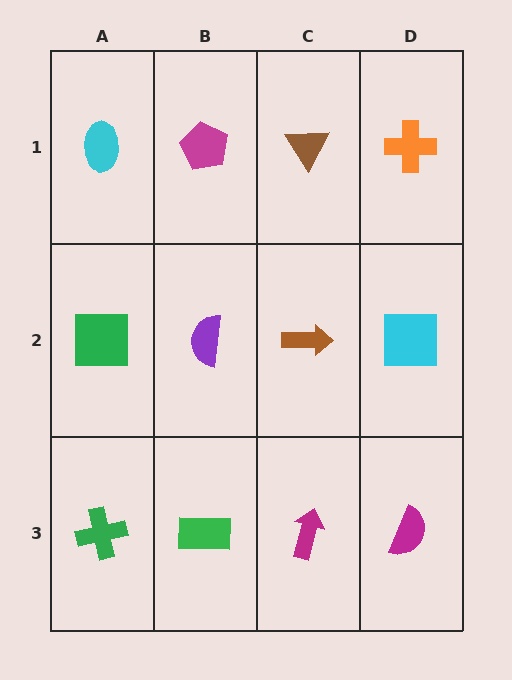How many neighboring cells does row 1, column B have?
3.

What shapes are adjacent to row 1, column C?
A brown arrow (row 2, column C), a magenta pentagon (row 1, column B), an orange cross (row 1, column D).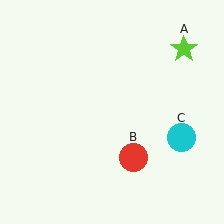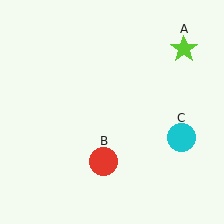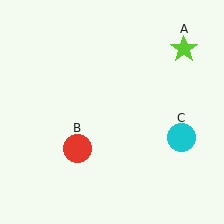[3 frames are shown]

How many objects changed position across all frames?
1 object changed position: red circle (object B).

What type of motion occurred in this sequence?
The red circle (object B) rotated clockwise around the center of the scene.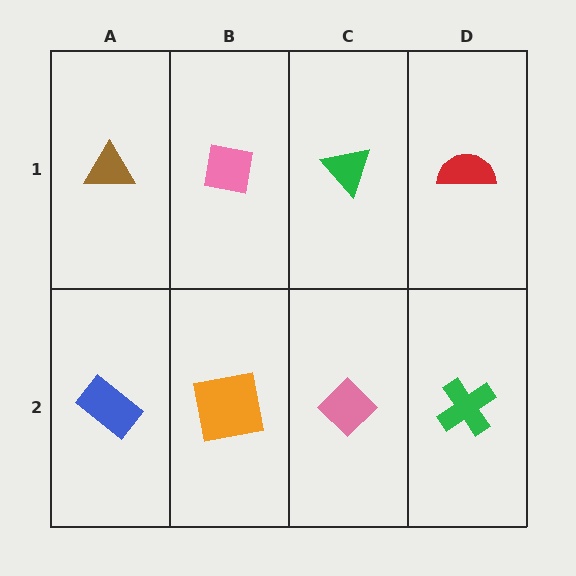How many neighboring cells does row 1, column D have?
2.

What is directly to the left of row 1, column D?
A green triangle.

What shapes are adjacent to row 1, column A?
A blue rectangle (row 2, column A), a pink square (row 1, column B).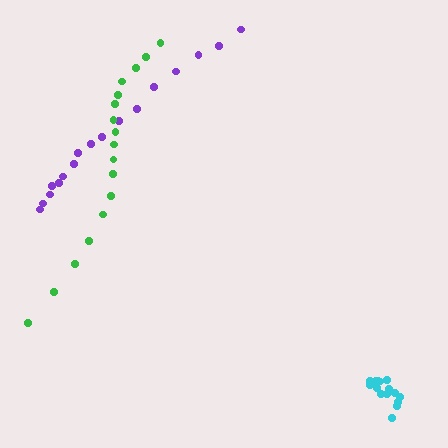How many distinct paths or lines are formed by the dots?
There are 3 distinct paths.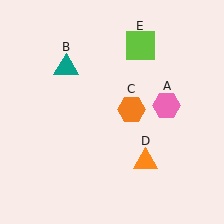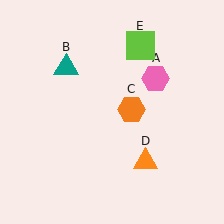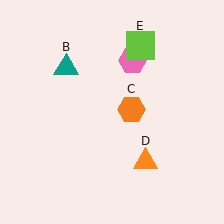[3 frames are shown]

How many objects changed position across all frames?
1 object changed position: pink hexagon (object A).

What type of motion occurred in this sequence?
The pink hexagon (object A) rotated counterclockwise around the center of the scene.